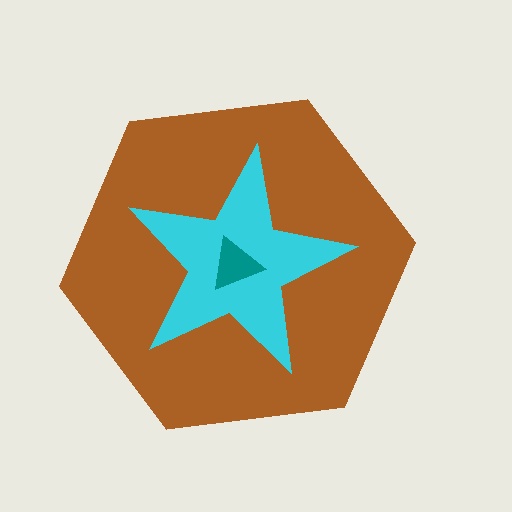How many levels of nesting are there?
3.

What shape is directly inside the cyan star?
The teal triangle.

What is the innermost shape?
The teal triangle.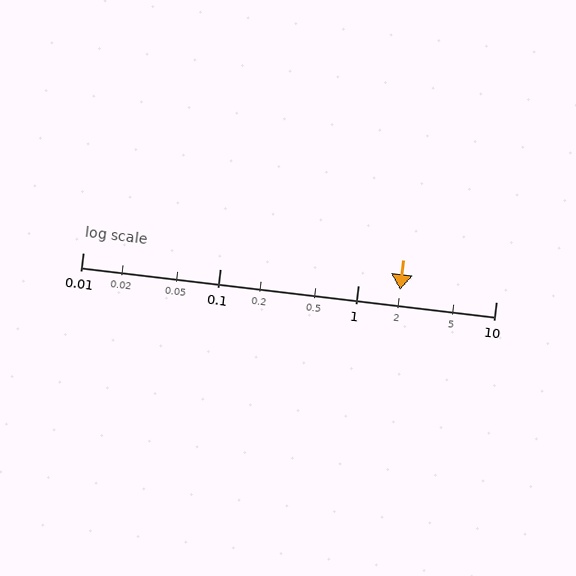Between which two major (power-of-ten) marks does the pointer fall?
The pointer is between 1 and 10.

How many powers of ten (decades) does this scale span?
The scale spans 3 decades, from 0.01 to 10.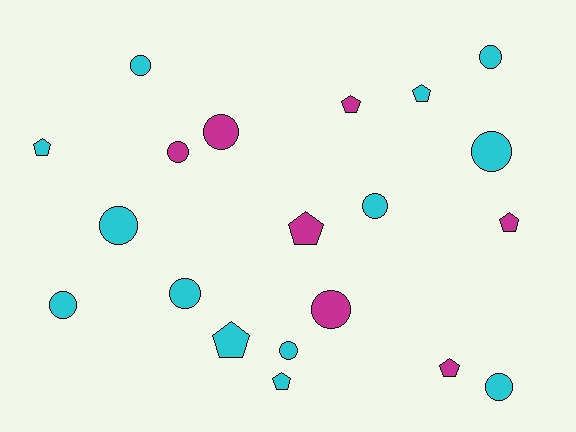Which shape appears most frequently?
Circle, with 12 objects.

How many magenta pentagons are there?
There are 4 magenta pentagons.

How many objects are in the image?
There are 20 objects.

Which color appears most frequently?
Cyan, with 13 objects.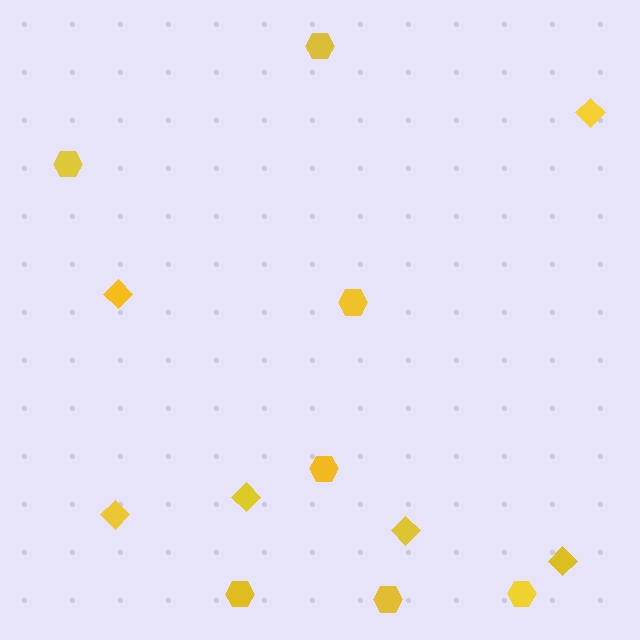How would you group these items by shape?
There are 2 groups: one group of diamonds (6) and one group of hexagons (7).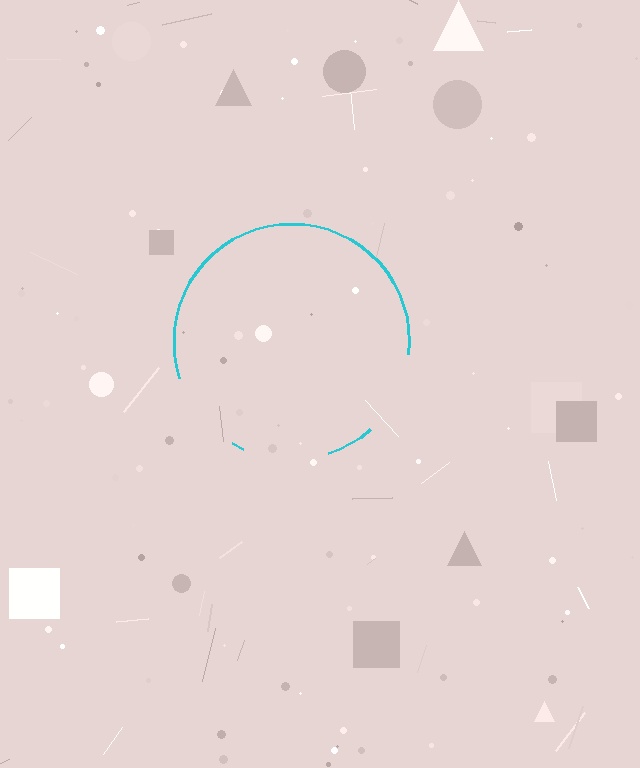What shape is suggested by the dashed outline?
The dashed outline suggests a circle.